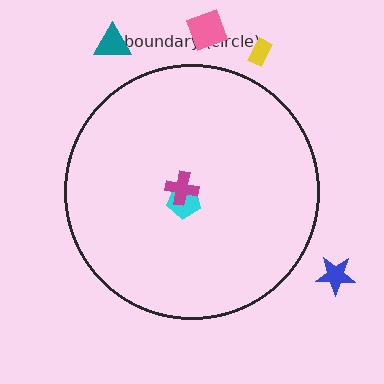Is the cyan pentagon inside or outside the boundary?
Inside.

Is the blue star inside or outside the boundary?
Outside.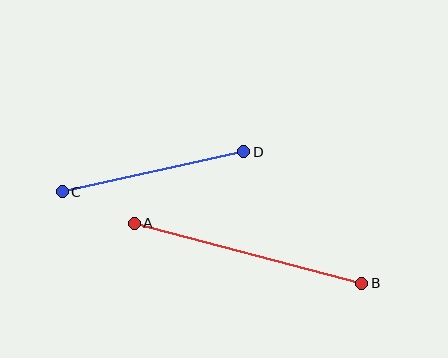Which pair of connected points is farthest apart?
Points A and B are farthest apart.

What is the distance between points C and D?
The distance is approximately 186 pixels.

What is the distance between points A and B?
The distance is approximately 235 pixels.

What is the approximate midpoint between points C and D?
The midpoint is at approximately (153, 172) pixels.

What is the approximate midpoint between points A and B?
The midpoint is at approximately (248, 253) pixels.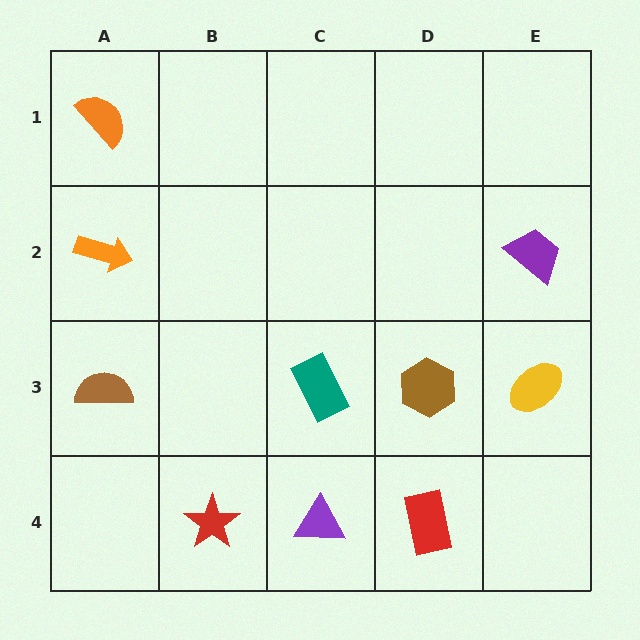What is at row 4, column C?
A purple triangle.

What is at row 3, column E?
A yellow ellipse.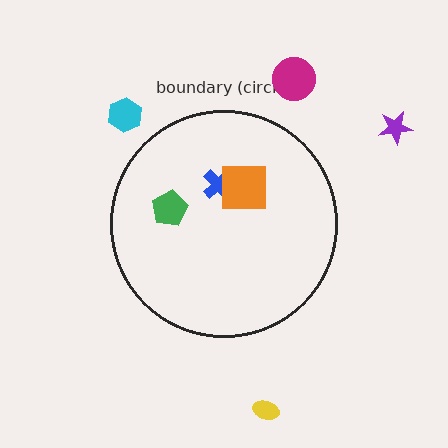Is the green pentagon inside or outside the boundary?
Inside.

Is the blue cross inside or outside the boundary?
Inside.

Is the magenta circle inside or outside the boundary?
Outside.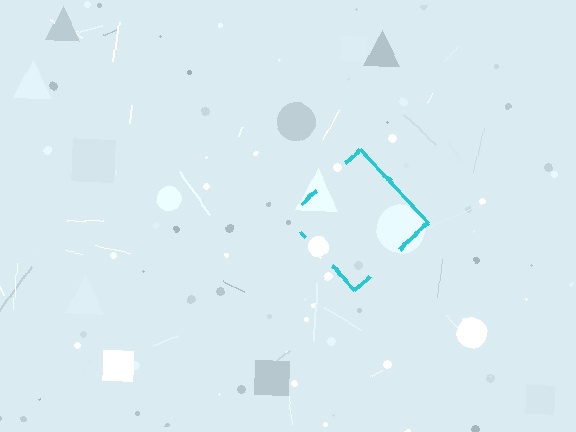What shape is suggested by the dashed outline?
The dashed outline suggests a diamond.